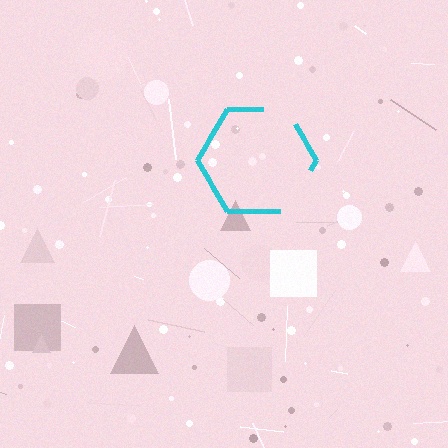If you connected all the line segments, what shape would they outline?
They would outline a hexagon.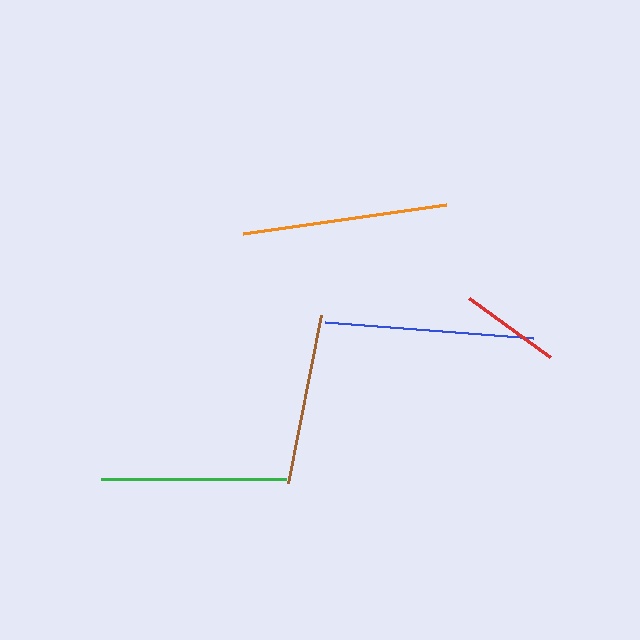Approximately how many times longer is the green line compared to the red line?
The green line is approximately 1.8 times the length of the red line.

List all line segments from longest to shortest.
From longest to shortest: blue, orange, green, brown, red.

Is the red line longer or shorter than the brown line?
The brown line is longer than the red line.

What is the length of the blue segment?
The blue segment is approximately 209 pixels long.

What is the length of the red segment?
The red segment is approximately 101 pixels long.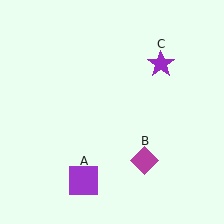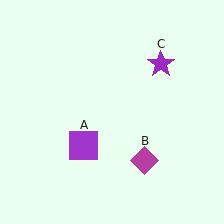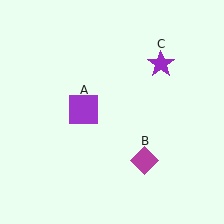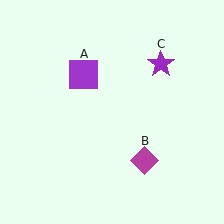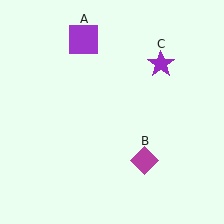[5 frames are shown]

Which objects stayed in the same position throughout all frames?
Magenta diamond (object B) and purple star (object C) remained stationary.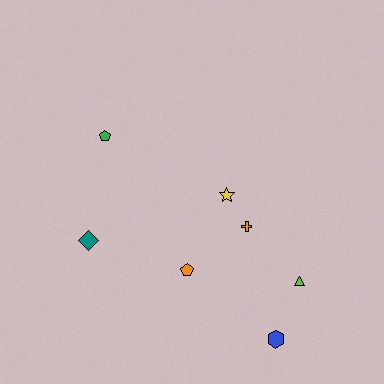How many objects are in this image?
There are 7 objects.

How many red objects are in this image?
There are no red objects.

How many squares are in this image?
There are no squares.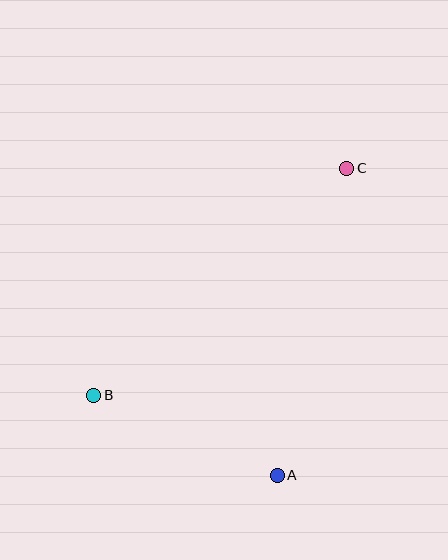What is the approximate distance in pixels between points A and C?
The distance between A and C is approximately 315 pixels.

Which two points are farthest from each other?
Points B and C are farthest from each other.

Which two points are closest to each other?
Points A and B are closest to each other.